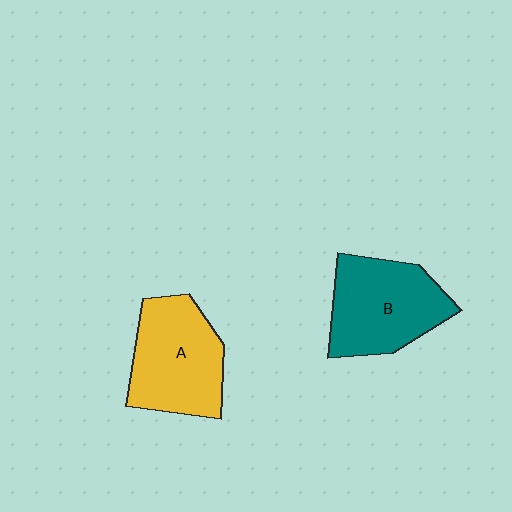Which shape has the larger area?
Shape B (teal).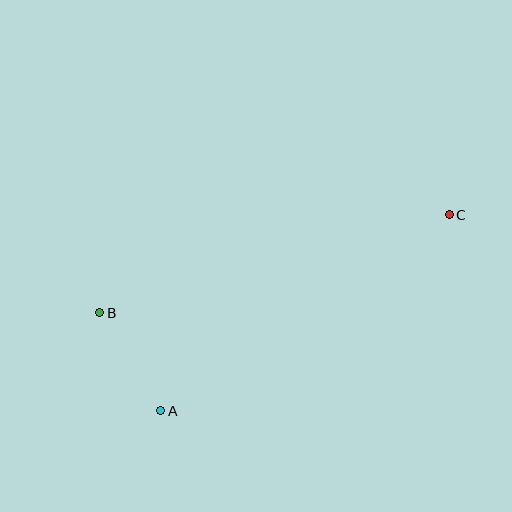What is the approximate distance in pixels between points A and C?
The distance between A and C is approximately 349 pixels.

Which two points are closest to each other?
Points A and B are closest to each other.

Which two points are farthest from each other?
Points B and C are farthest from each other.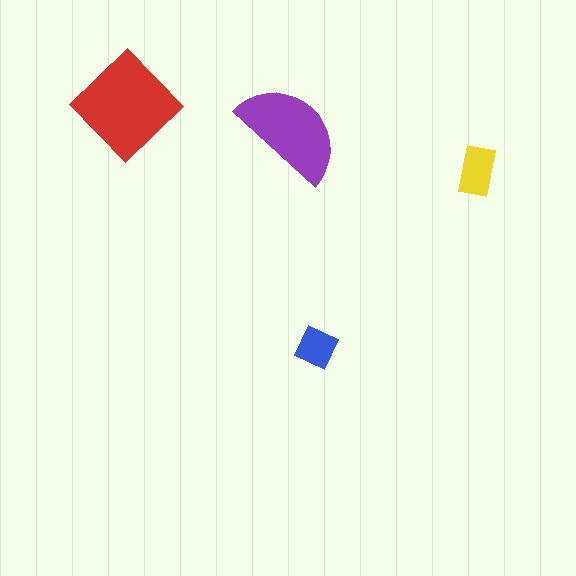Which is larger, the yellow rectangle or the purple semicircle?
The purple semicircle.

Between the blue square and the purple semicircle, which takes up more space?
The purple semicircle.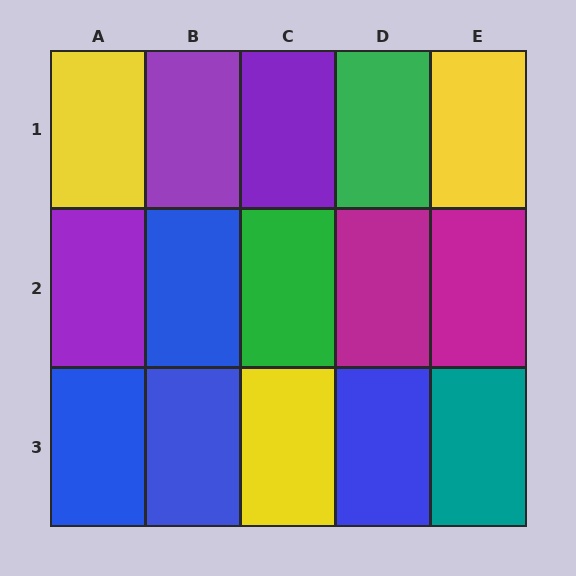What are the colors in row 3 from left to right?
Blue, blue, yellow, blue, teal.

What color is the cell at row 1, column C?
Purple.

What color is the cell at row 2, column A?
Purple.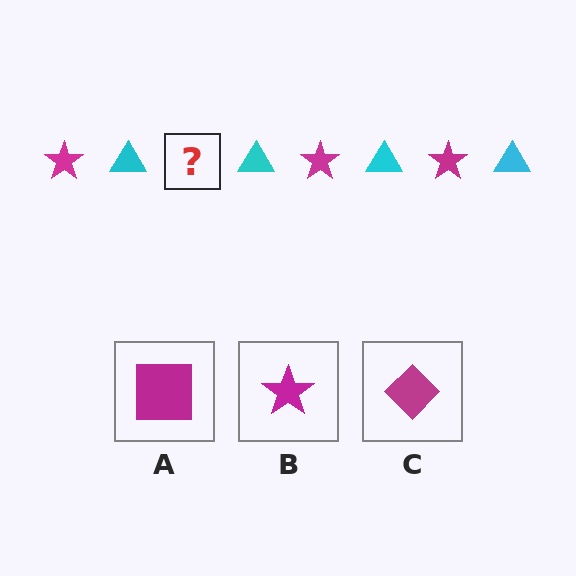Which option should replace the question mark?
Option B.